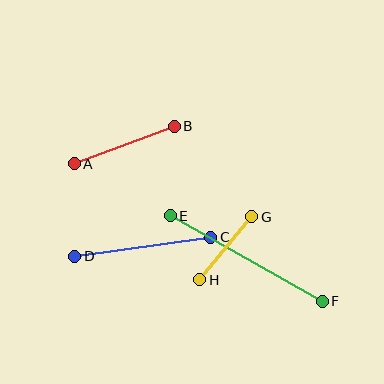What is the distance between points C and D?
The distance is approximately 138 pixels.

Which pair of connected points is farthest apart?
Points E and F are farthest apart.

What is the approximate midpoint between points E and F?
The midpoint is at approximately (246, 259) pixels.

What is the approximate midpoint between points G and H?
The midpoint is at approximately (226, 248) pixels.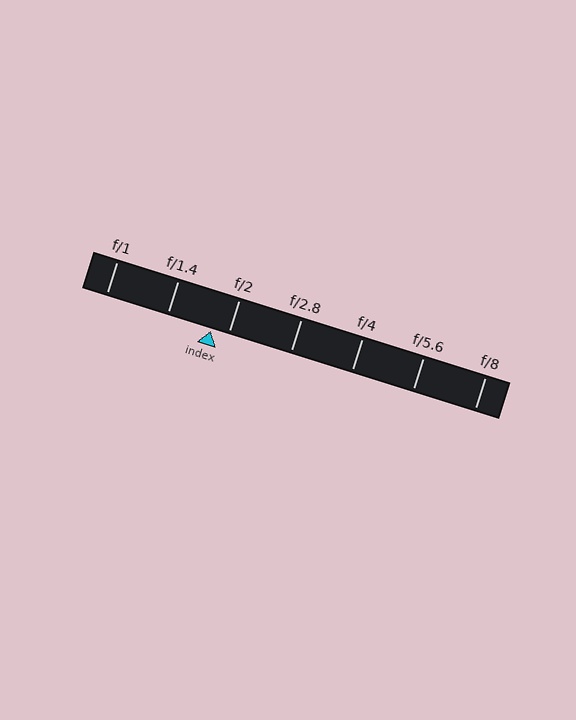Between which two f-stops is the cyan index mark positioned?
The index mark is between f/1.4 and f/2.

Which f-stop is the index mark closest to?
The index mark is closest to f/2.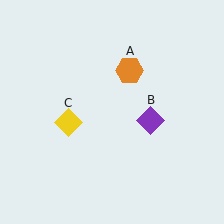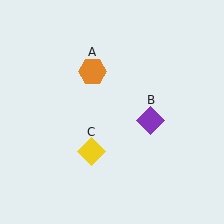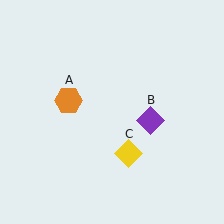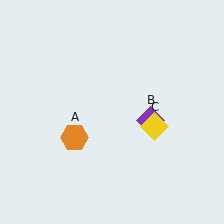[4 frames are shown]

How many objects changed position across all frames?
2 objects changed position: orange hexagon (object A), yellow diamond (object C).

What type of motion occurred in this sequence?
The orange hexagon (object A), yellow diamond (object C) rotated counterclockwise around the center of the scene.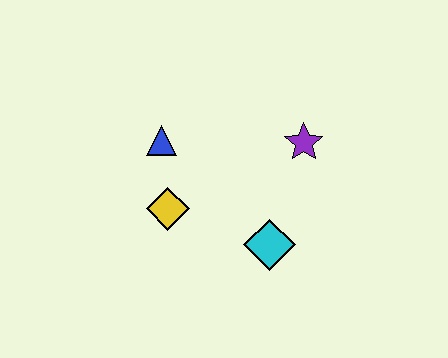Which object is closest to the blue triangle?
The yellow diamond is closest to the blue triangle.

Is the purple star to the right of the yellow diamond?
Yes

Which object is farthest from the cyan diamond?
The blue triangle is farthest from the cyan diamond.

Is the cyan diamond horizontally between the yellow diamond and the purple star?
Yes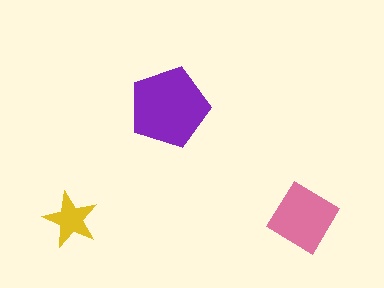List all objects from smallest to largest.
The yellow star, the pink diamond, the purple pentagon.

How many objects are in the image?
There are 3 objects in the image.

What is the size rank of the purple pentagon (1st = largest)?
1st.